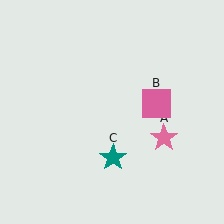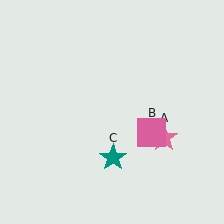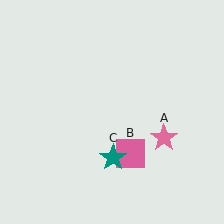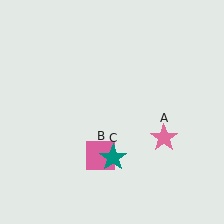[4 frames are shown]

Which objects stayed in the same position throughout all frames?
Pink star (object A) and teal star (object C) remained stationary.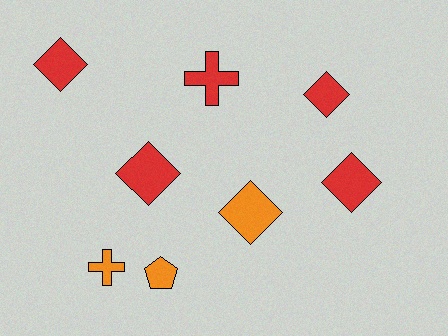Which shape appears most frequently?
Diamond, with 5 objects.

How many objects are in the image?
There are 8 objects.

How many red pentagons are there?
There are no red pentagons.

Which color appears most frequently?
Red, with 5 objects.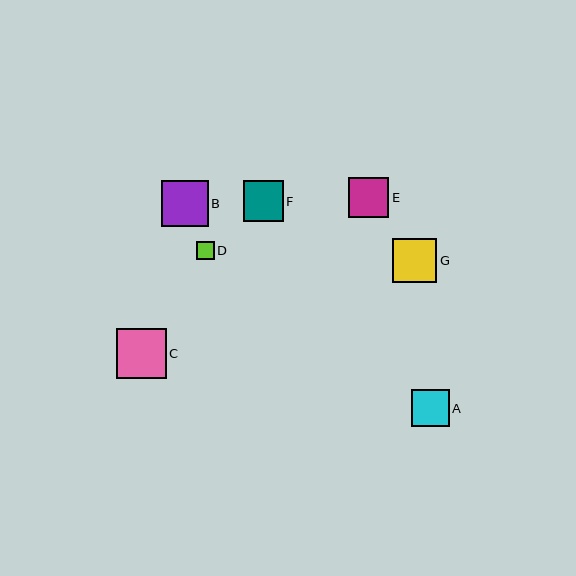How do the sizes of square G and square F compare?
Square G and square F are approximately the same size.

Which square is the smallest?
Square D is the smallest with a size of approximately 18 pixels.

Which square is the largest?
Square C is the largest with a size of approximately 49 pixels.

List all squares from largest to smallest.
From largest to smallest: C, B, G, F, E, A, D.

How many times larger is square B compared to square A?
Square B is approximately 1.2 times the size of square A.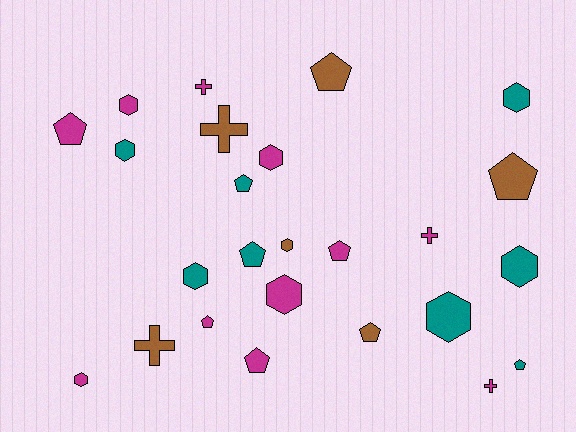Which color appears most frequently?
Magenta, with 11 objects.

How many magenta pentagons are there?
There are 4 magenta pentagons.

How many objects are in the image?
There are 25 objects.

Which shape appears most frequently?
Hexagon, with 10 objects.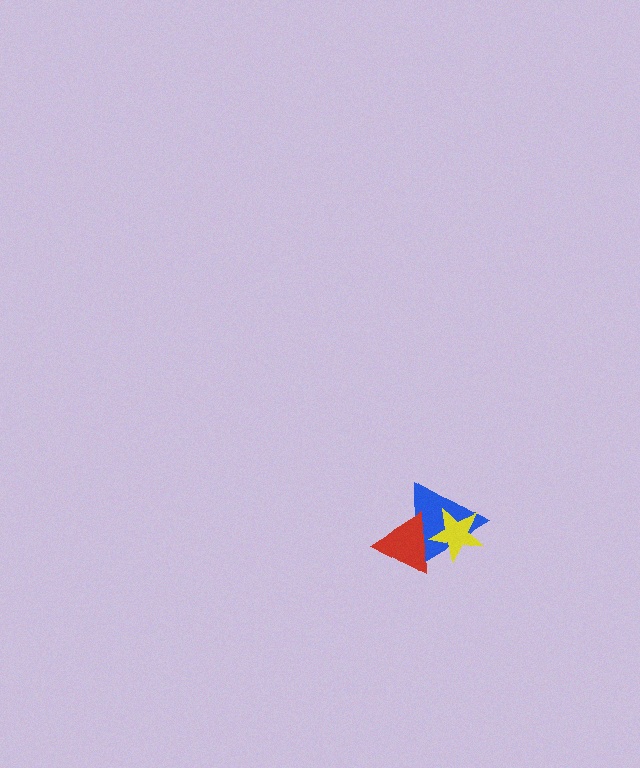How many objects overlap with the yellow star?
2 objects overlap with the yellow star.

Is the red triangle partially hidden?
No, no other shape covers it.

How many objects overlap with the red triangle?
2 objects overlap with the red triangle.